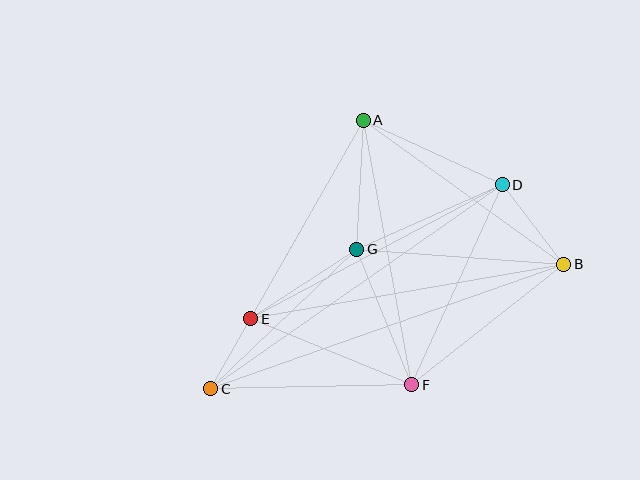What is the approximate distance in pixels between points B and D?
The distance between B and D is approximately 101 pixels.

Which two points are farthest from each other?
Points B and C are farthest from each other.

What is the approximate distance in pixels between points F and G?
The distance between F and G is approximately 146 pixels.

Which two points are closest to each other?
Points C and E are closest to each other.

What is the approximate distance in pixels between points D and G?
The distance between D and G is approximately 159 pixels.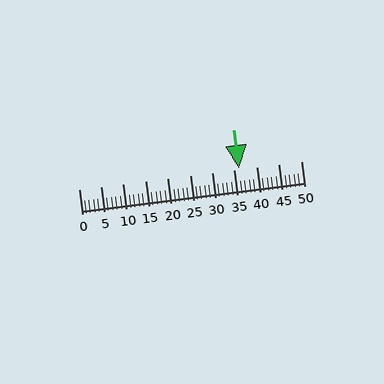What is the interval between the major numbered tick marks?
The major tick marks are spaced 5 units apart.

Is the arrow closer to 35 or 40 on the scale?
The arrow is closer to 35.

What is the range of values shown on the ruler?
The ruler shows values from 0 to 50.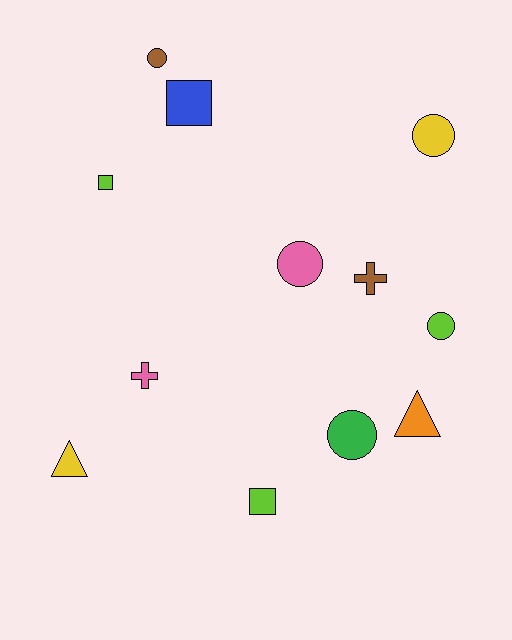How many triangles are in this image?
There are 2 triangles.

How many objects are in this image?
There are 12 objects.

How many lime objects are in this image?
There are 3 lime objects.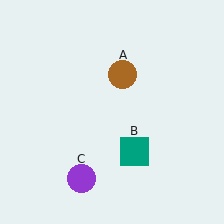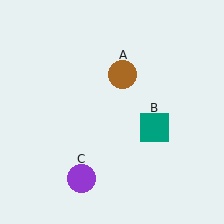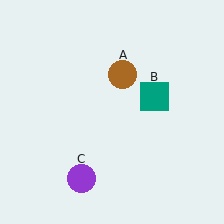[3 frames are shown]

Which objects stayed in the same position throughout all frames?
Brown circle (object A) and purple circle (object C) remained stationary.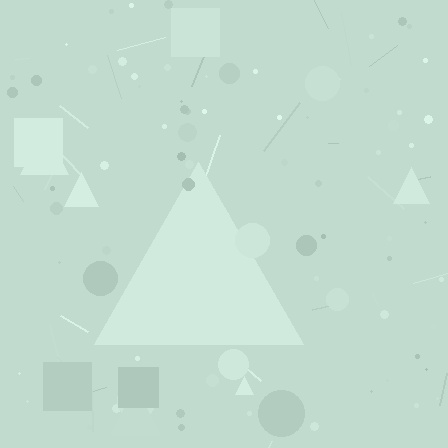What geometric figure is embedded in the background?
A triangle is embedded in the background.